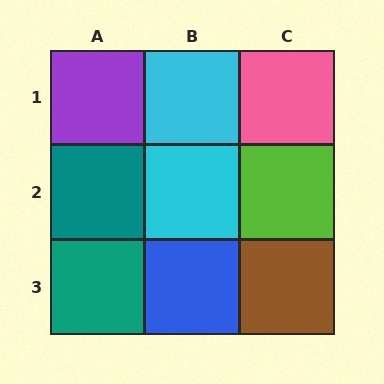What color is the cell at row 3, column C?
Brown.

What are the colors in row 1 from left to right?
Purple, cyan, pink.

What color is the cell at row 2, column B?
Cyan.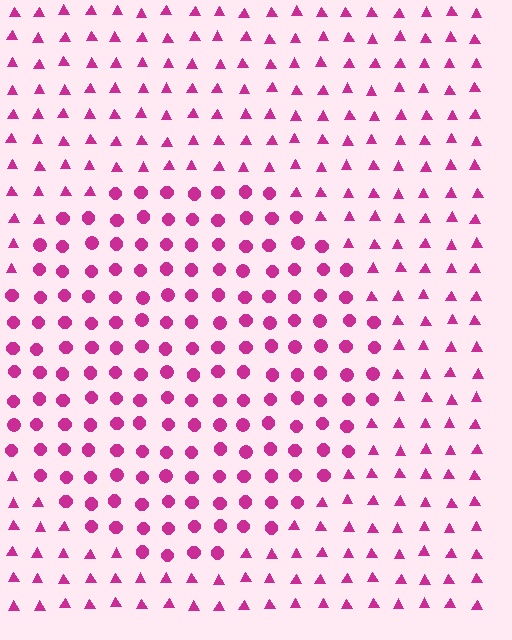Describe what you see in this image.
The image is filled with small magenta elements arranged in a uniform grid. A circle-shaped region contains circles, while the surrounding area contains triangles. The boundary is defined purely by the change in element shape.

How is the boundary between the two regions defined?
The boundary is defined by a change in element shape: circles inside vs. triangles outside. All elements share the same color and spacing.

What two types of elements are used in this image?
The image uses circles inside the circle region and triangles outside it.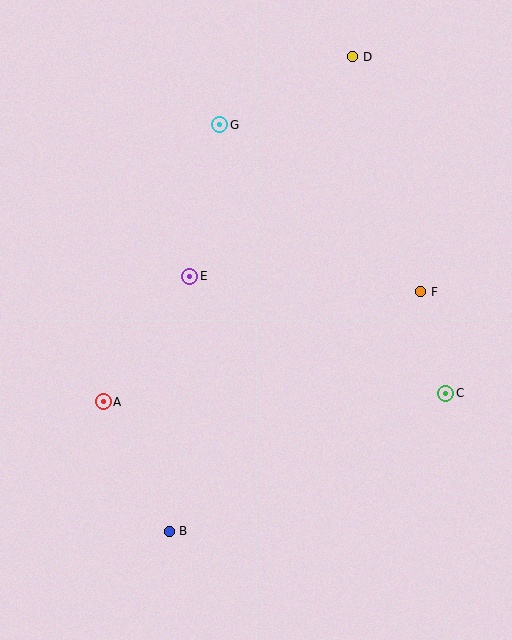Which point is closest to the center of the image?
Point E at (190, 276) is closest to the center.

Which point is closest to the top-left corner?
Point G is closest to the top-left corner.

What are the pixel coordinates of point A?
Point A is at (103, 401).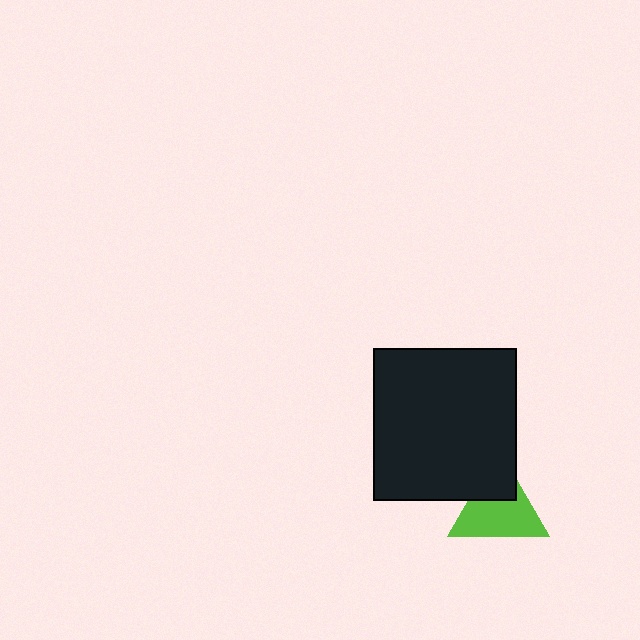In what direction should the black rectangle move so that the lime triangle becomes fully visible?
The black rectangle should move up. That is the shortest direction to clear the overlap and leave the lime triangle fully visible.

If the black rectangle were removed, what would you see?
You would see the complete lime triangle.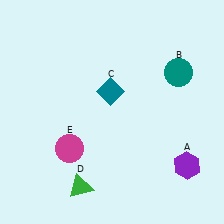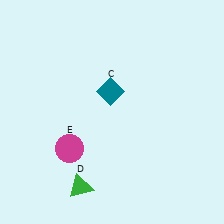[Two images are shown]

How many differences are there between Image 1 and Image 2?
There are 2 differences between the two images.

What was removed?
The teal circle (B), the purple hexagon (A) were removed in Image 2.